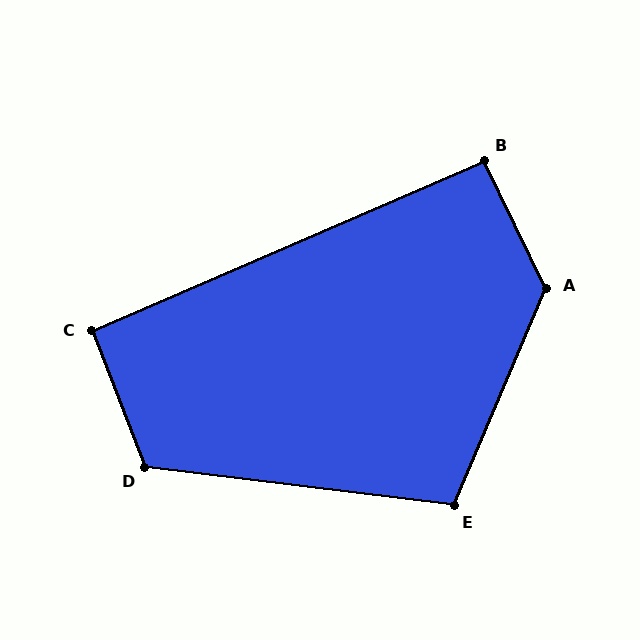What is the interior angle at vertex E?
Approximately 106 degrees (obtuse).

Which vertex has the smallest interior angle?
C, at approximately 92 degrees.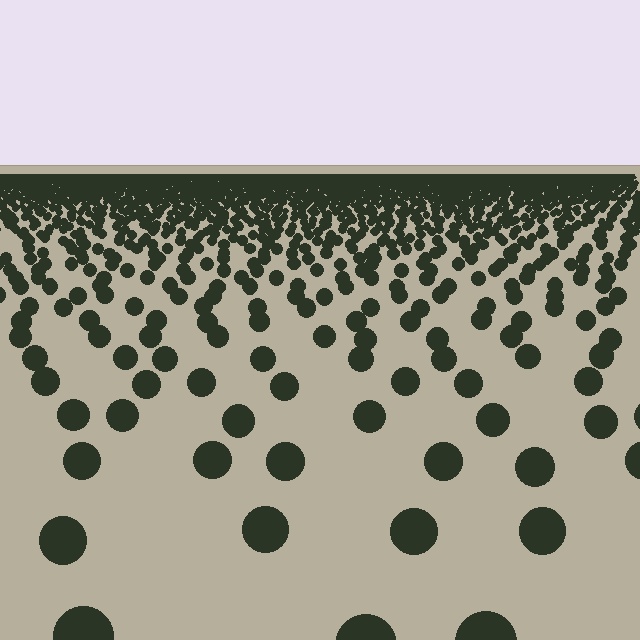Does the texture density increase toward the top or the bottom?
Density increases toward the top.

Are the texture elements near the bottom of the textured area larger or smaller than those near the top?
Larger. Near the bottom, elements are closer to the viewer and appear at a bigger on-screen size.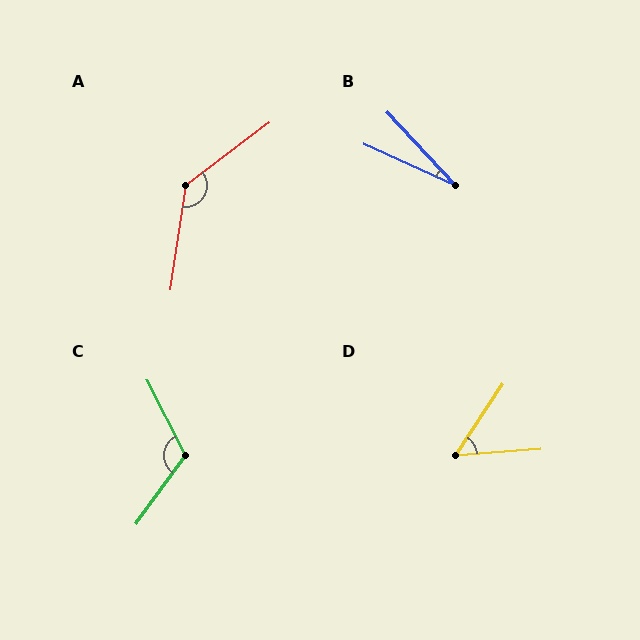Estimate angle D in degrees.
Approximately 52 degrees.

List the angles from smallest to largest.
B (23°), D (52°), C (117°), A (135°).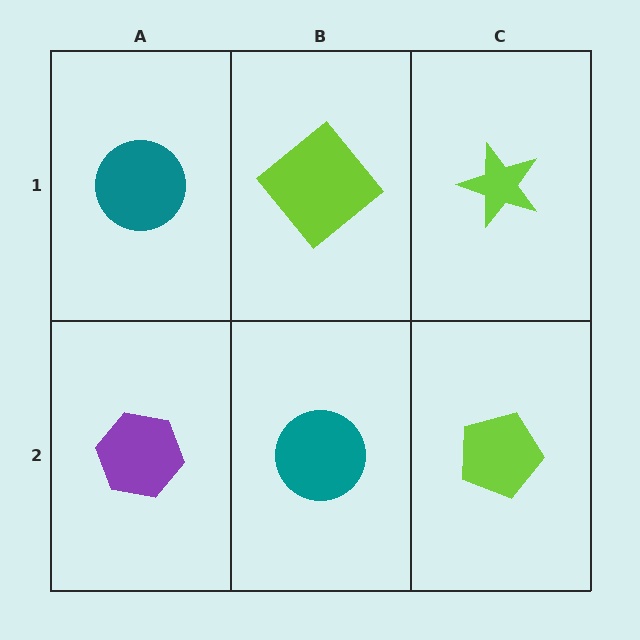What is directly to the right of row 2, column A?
A teal circle.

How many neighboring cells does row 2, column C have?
2.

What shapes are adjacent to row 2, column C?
A lime star (row 1, column C), a teal circle (row 2, column B).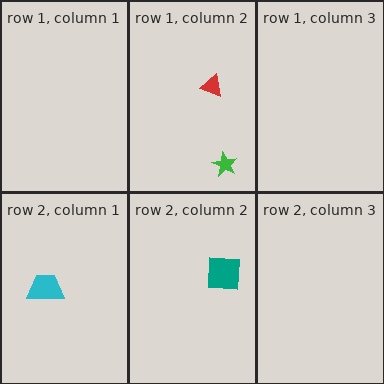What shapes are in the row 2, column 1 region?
The cyan trapezoid.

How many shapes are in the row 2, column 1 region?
1.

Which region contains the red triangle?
The row 1, column 2 region.